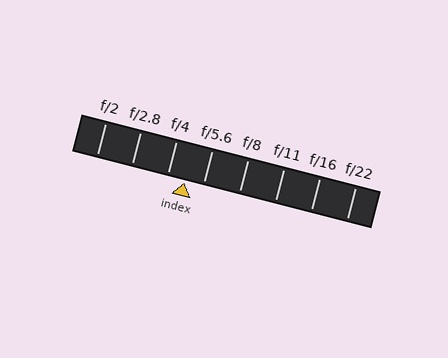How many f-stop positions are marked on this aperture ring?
There are 8 f-stop positions marked.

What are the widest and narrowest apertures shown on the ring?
The widest aperture shown is f/2 and the narrowest is f/22.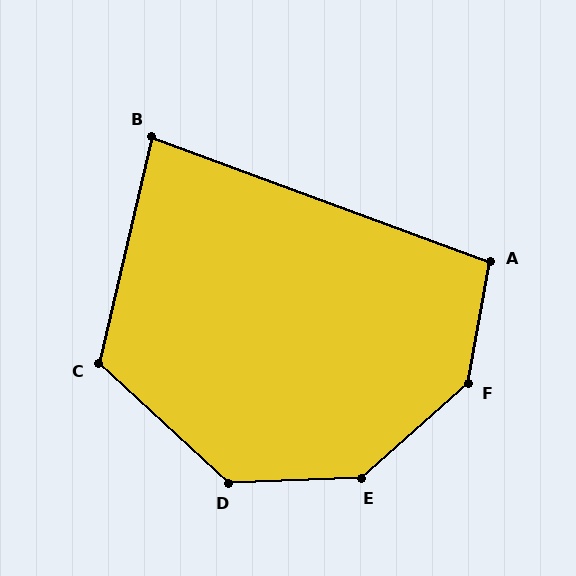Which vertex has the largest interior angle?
F, at approximately 142 degrees.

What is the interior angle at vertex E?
Approximately 140 degrees (obtuse).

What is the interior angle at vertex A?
Approximately 100 degrees (obtuse).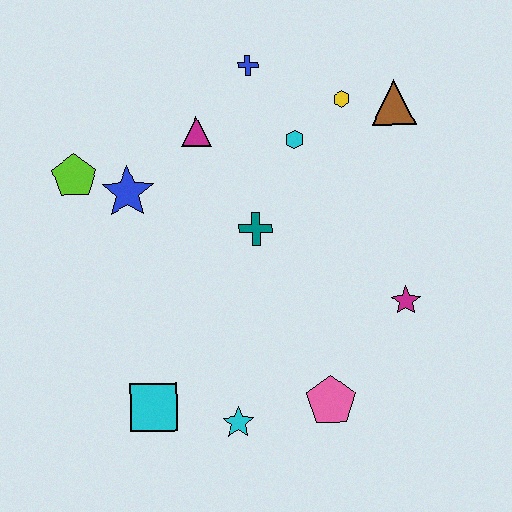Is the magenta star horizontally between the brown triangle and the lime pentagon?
No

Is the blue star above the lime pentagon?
No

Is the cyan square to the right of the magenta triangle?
No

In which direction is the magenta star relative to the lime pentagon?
The magenta star is to the right of the lime pentagon.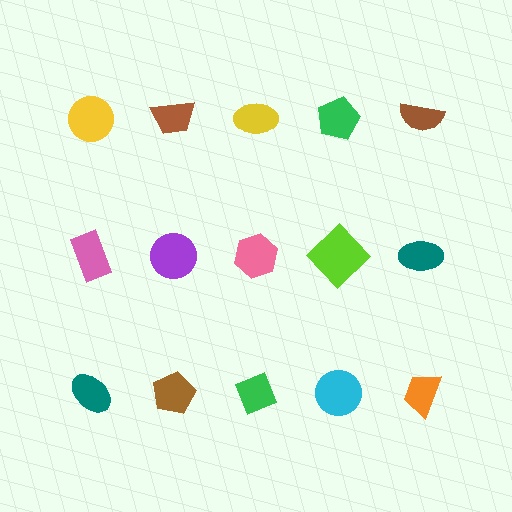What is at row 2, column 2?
A purple circle.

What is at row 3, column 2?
A brown pentagon.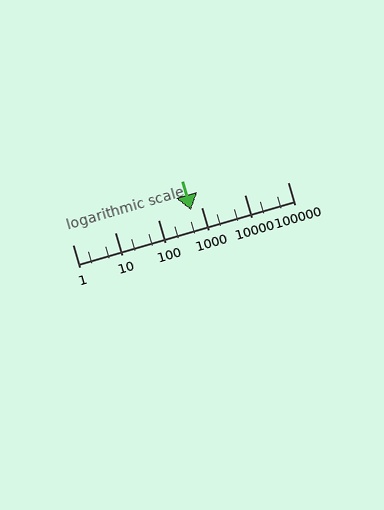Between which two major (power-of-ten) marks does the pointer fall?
The pointer is between 100 and 1000.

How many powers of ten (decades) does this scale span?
The scale spans 5 decades, from 1 to 100000.